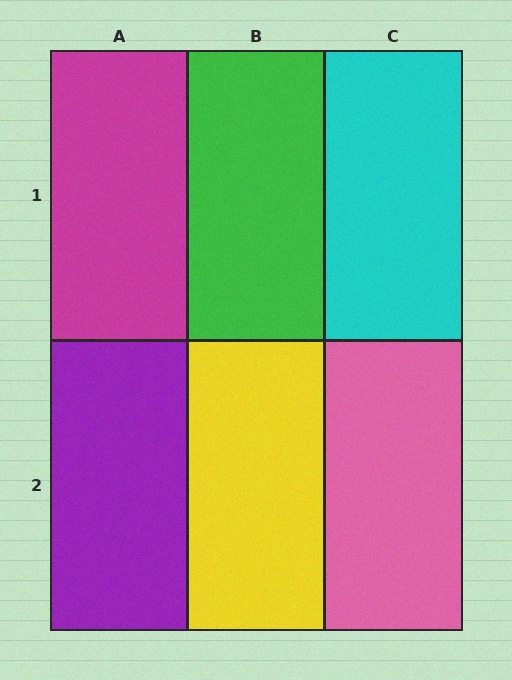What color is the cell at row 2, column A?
Purple.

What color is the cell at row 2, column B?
Yellow.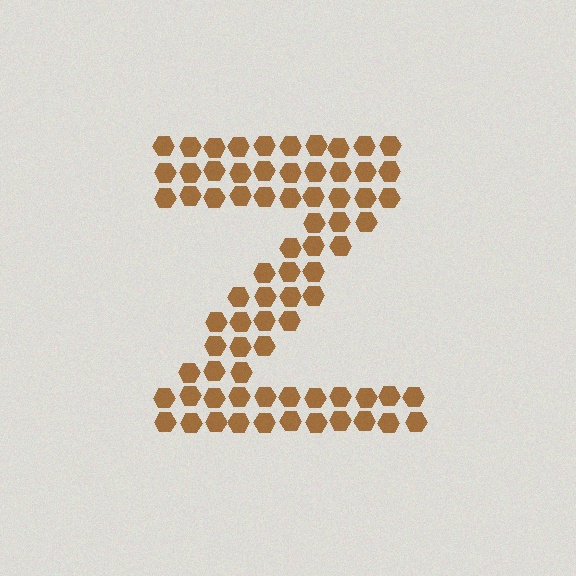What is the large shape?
The large shape is the letter Z.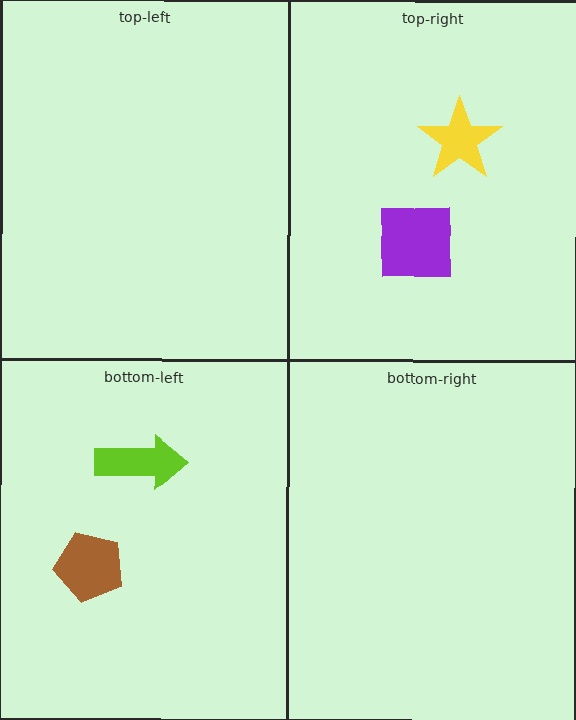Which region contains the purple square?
The top-right region.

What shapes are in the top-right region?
The purple square, the yellow star.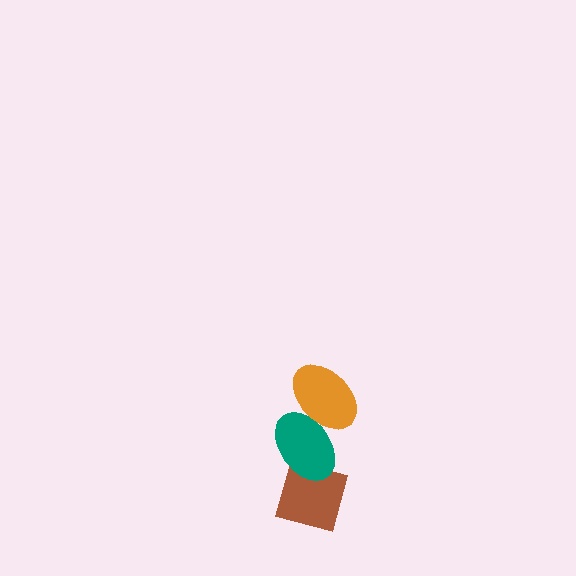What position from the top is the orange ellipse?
The orange ellipse is 1st from the top.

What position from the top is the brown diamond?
The brown diamond is 3rd from the top.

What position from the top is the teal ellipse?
The teal ellipse is 2nd from the top.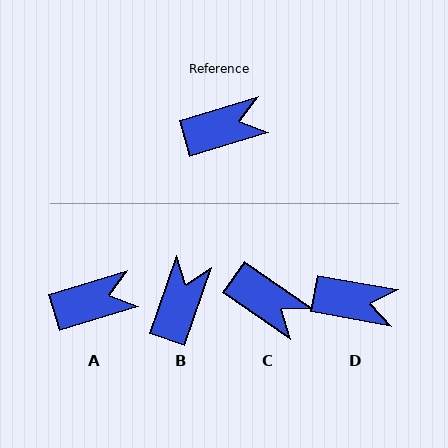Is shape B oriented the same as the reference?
No, it is off by about 54 degrees.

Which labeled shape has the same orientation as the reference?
A.